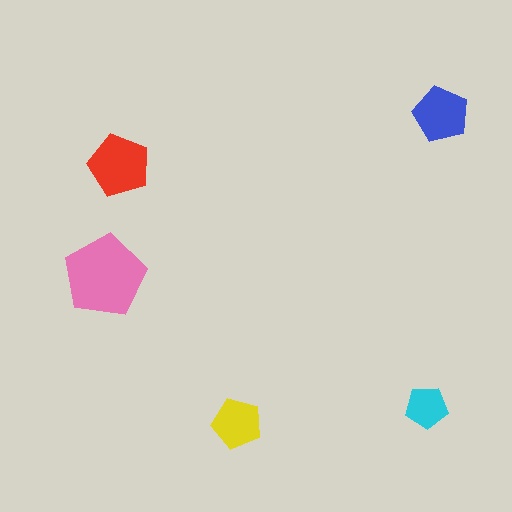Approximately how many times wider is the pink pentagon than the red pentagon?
About 1.5 times wider.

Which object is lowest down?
The yellow pentagon is bottommost.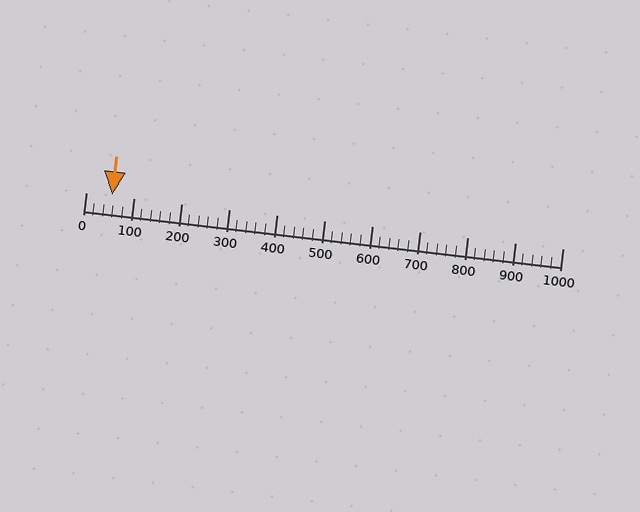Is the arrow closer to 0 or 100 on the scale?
The arrow is closer to 100.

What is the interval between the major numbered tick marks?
The major tick marks are spaced 100 units apart.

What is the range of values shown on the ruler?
The ruler shows values from 0 to 1000.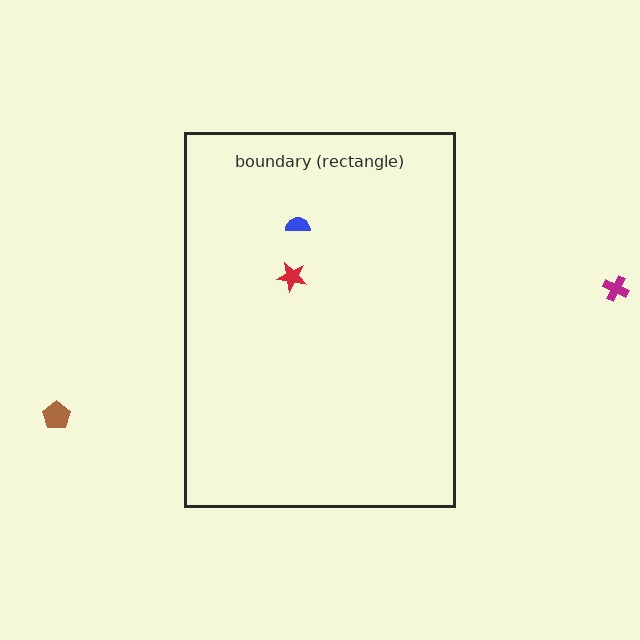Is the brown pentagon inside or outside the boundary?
Outside.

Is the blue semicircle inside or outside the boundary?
Inside.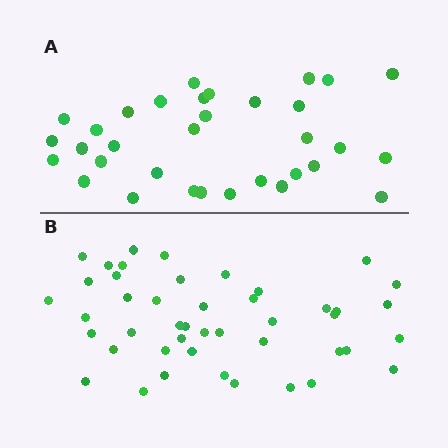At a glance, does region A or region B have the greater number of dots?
Region B (the bottom region) has more dots.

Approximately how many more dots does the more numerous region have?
Region B has roughly 12 or so more dots than region A.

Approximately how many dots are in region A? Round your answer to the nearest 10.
About 30 dots. (The exact count is 33, which rounds to 30.)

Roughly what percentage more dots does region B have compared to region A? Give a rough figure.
About 35% more.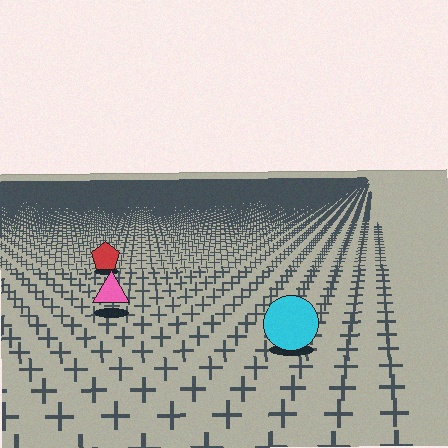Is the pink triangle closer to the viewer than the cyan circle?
No. The cyan circle is closer — you can tell from the texture gradient: the ground texture is coarser near it.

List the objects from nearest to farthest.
From nearest to farthest: the cyan circle, the pink triangle, the red pentagon.